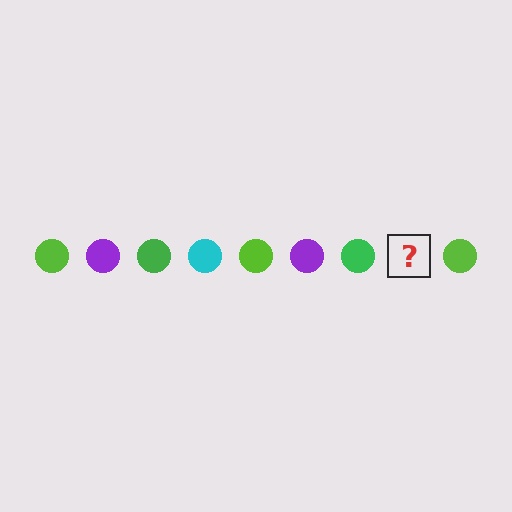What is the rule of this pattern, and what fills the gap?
The rule is that the pattern cycles through lime, purple, green, cyan circles. The gap should be filled with a cyan circle.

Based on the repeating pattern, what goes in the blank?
The blank should be a cyan circle.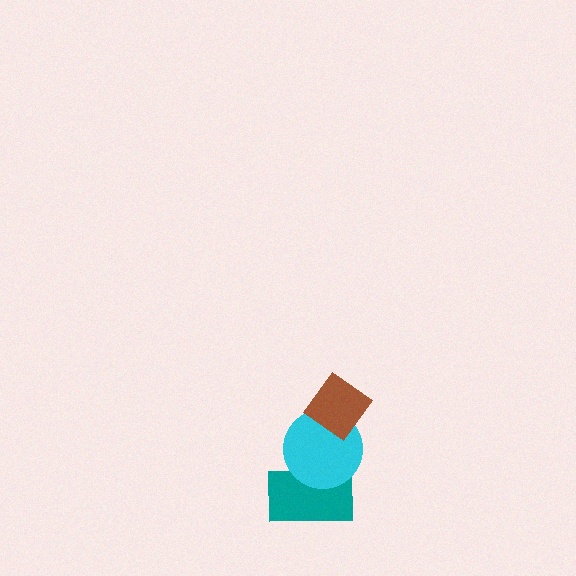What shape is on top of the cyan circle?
The brown diamond is on top of the cyan circle.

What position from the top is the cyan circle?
The cyan circle is 2nd from the top.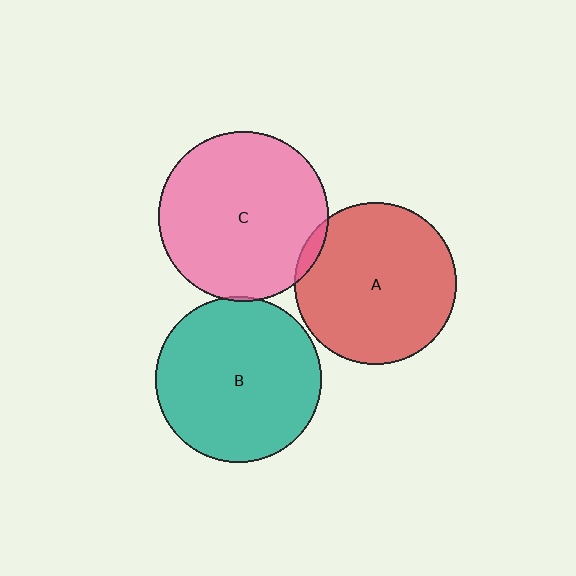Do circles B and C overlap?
Yes.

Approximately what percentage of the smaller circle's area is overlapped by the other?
Approximately 5%.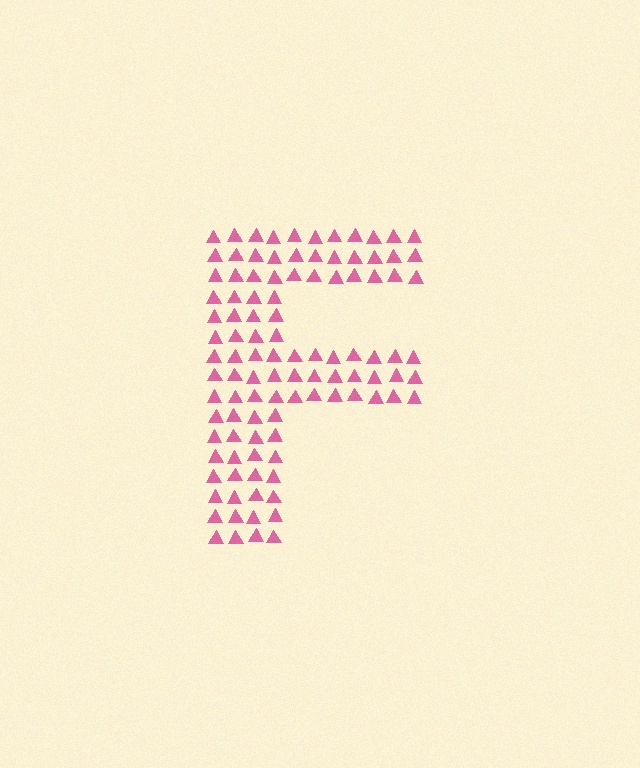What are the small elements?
The small elements are triangles.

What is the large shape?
The large shape is the letter F.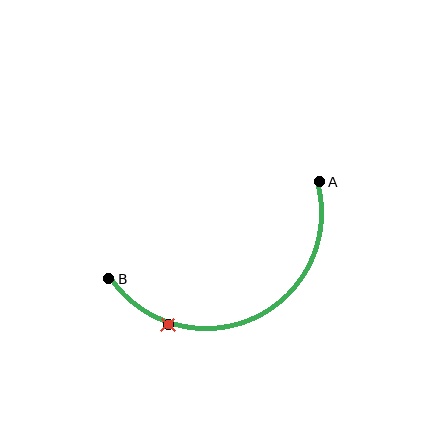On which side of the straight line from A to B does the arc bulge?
The arc bulges below the straight line connecting A and B.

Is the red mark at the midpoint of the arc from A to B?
No. The red mark lies on the arc but is closer to endpoint B. The arc midpoint would be at the point on the curve equidistant along the arc from both A and B.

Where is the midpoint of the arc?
The arc midpoint is the point on the curve farthest from the straight line joining A and B. It sits below that line.